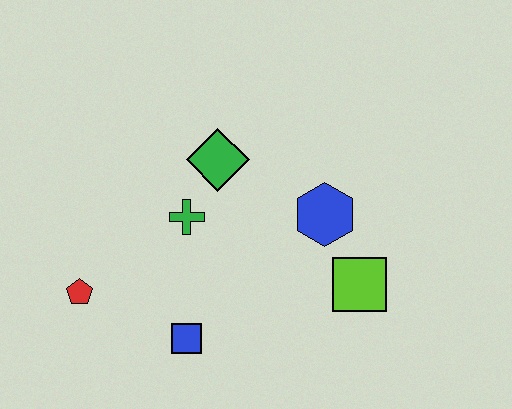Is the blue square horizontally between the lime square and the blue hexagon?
No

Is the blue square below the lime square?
Yes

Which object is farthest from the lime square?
The red pentagon is farthest from the lime square.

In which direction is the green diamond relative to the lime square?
The green diamond is to the left of the lime square.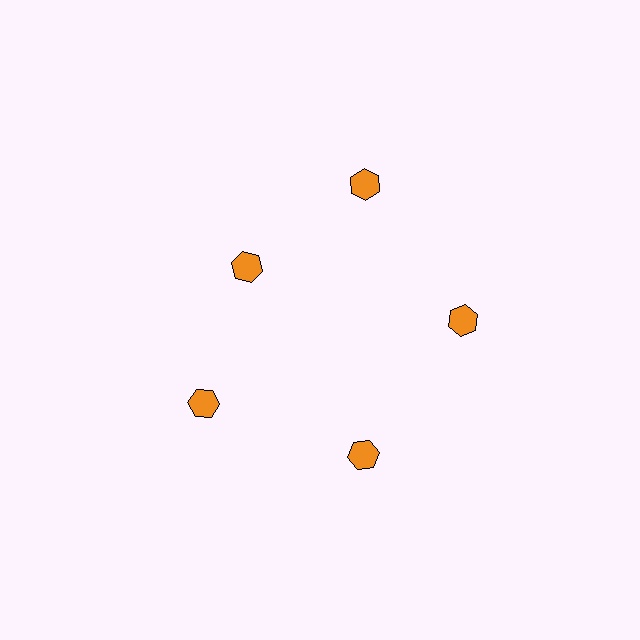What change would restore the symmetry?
The symmetry would be restored by moving it outward, back onto the ring so that all 5 hexagons sit at equal angles and equal distance from the center.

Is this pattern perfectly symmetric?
No. The 5 orange hexagons are arranged in a ring, but one element near the 10 o'clock position is pulled inward toward the center, breaking the 5-fold rotational symmetry.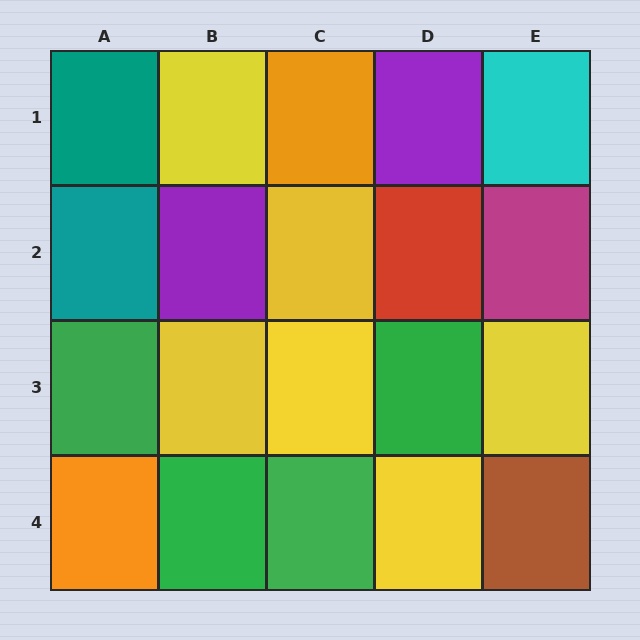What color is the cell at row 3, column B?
Yellow.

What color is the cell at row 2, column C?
Yellow.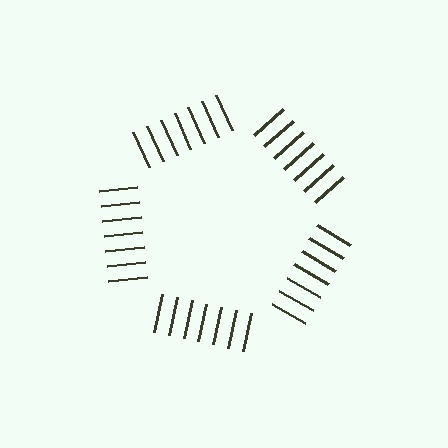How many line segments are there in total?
35 — 7 along each of the 5 edges.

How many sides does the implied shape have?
5 sides — the line-ends trace a pentagon.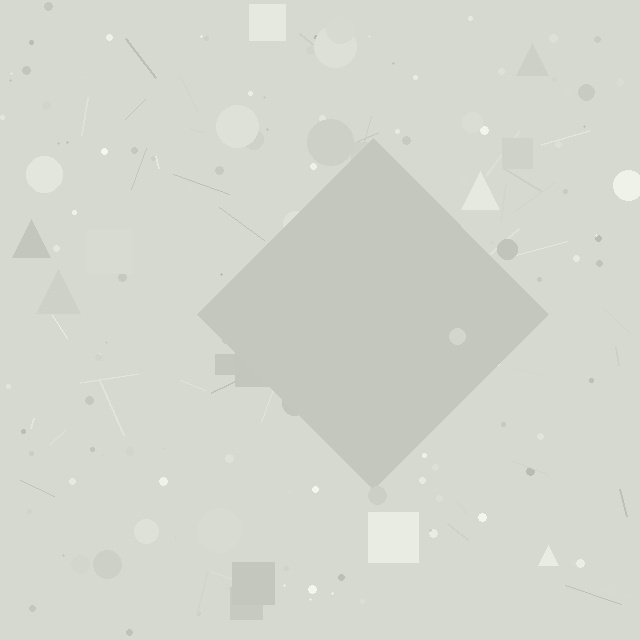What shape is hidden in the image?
A diamond is hidden in the image.